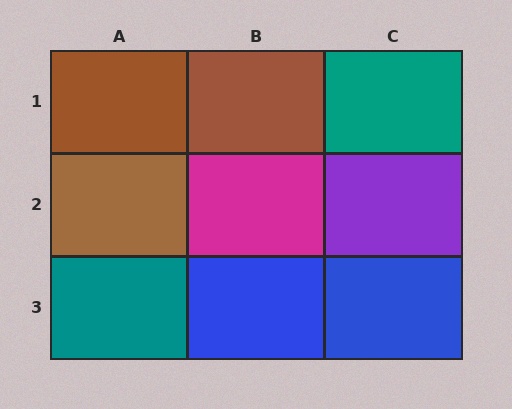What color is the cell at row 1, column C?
Teal.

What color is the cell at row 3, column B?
Blue.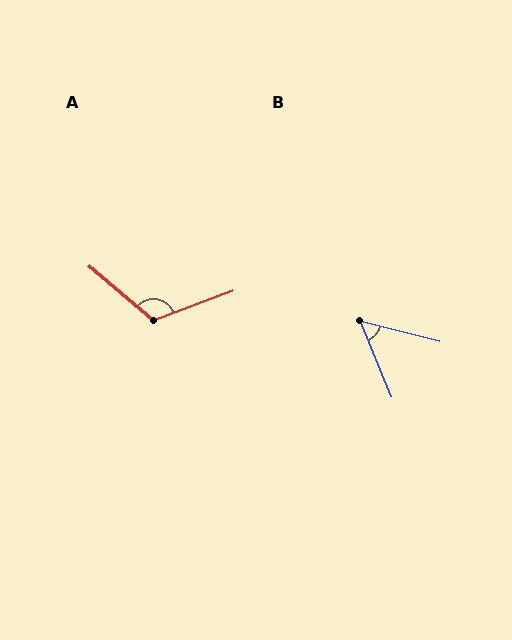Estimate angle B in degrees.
Approximately 53 degrees.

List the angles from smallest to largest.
B (53°), A (120°).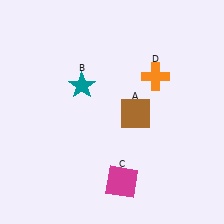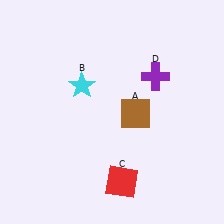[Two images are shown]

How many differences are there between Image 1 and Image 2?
There are 3 differences between the two images.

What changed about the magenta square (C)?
In Image 1, C is magenta. In Image 2, it changed to red.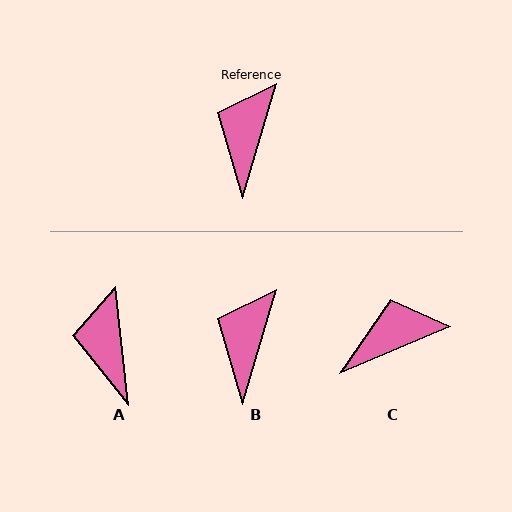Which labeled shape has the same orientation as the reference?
B.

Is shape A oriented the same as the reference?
No, it is off by about 23 degrees.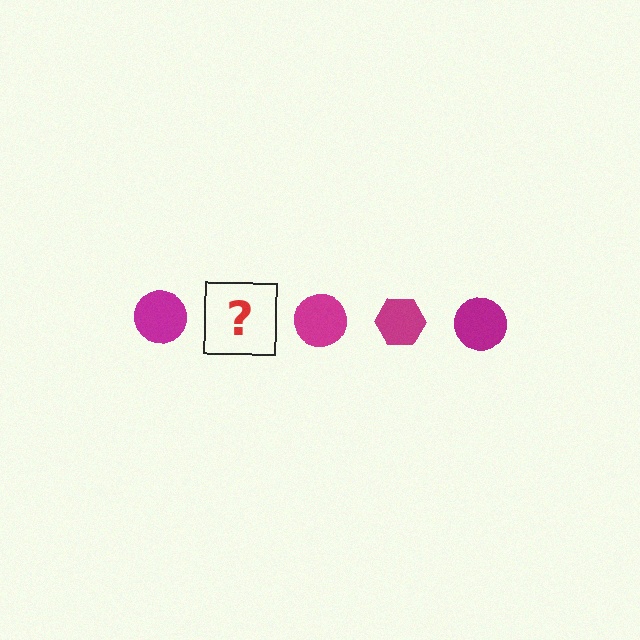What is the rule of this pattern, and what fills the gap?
The rule is that the pattern cycles through circle, hexagon shapes in magenta. The gap should be filled with a magenta hexagon.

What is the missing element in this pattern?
The missing element is a magenta hexagon.